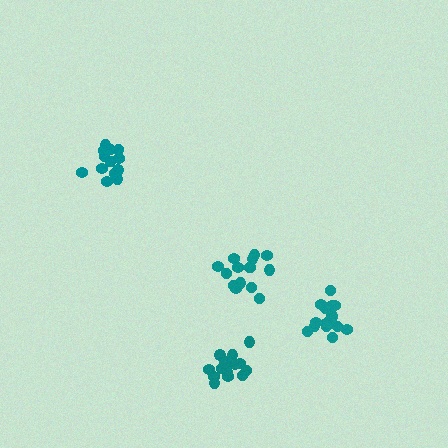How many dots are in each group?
Group 1: 15 dots, Group 2: 16 dots, Group 3: 15 dots, Group 4: 14 dots (60 total).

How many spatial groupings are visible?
There are 4 spatial groupings.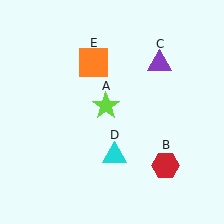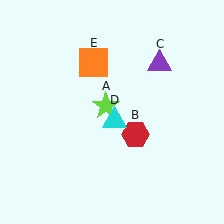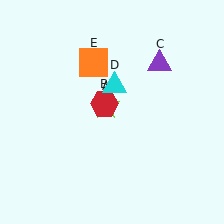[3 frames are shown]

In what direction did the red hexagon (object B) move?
The red hexagon (object B) moved up and to the left.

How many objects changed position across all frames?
2 objects changed position: red hexagon (object B), cyan triangle (object D).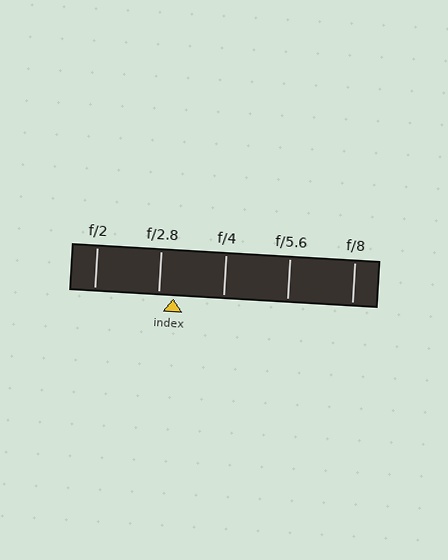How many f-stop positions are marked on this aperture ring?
There are 5 f-stop positions marked.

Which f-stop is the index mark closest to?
The index mark is closest to f/2.8.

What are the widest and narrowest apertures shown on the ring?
The widest aperture shown is f/2 and the narrowest is f/8.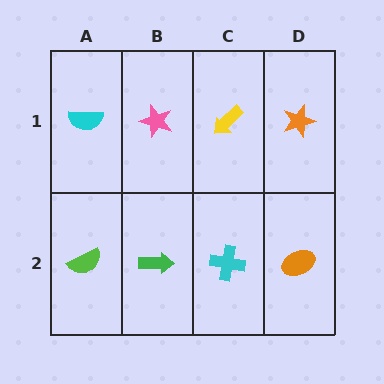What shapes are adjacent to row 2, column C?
A yellow arrow (row 1, column C), a green arrow (row 2, column B), an orange ellipse (row 2, column D).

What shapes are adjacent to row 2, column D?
An orange star (row 1, column D), a cyan cross (row 2, column C).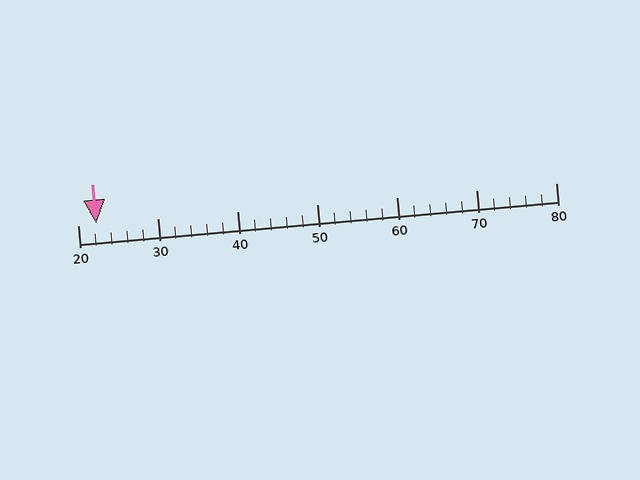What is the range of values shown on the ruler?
The ruler shows values from 20 to 80.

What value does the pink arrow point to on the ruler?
The pink arrow points to approximately 22.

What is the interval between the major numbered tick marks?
The major tick marks are spaced 10 units apart.